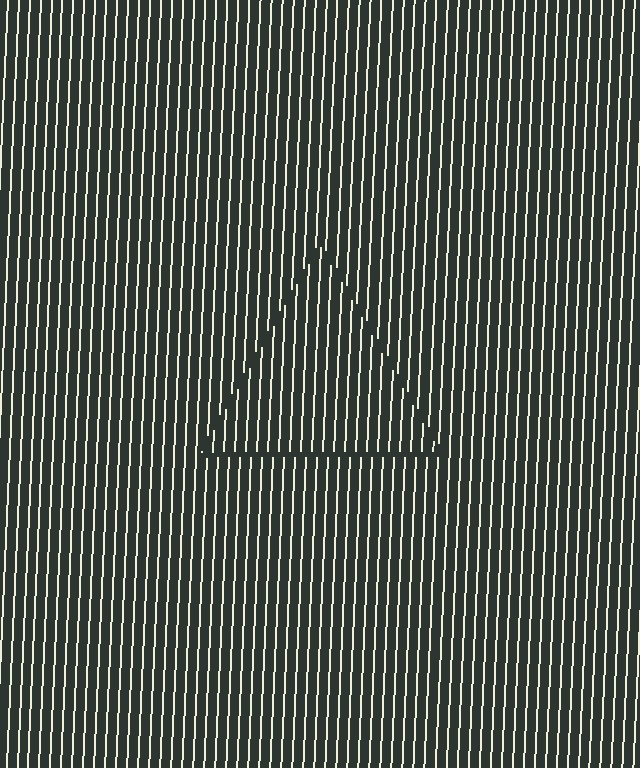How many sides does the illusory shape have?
3 sides — the line-ends trace a triangle.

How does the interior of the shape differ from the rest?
The interior of the shape contains the same grating, shifted by half a period — the contour is defined by the phase discontinuity where line-ends from the inner and outer gratings abut.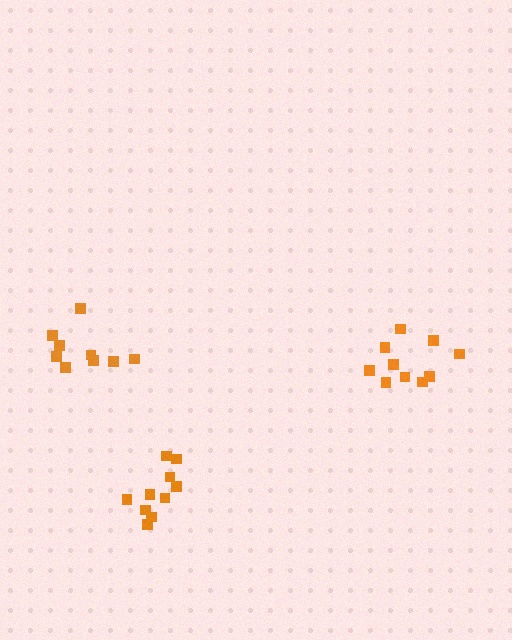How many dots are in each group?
Group 1: 10 dots, Group 2: 9 dots, Group 3: 10 dots (29 total).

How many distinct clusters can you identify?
There are 3 distinct clusters.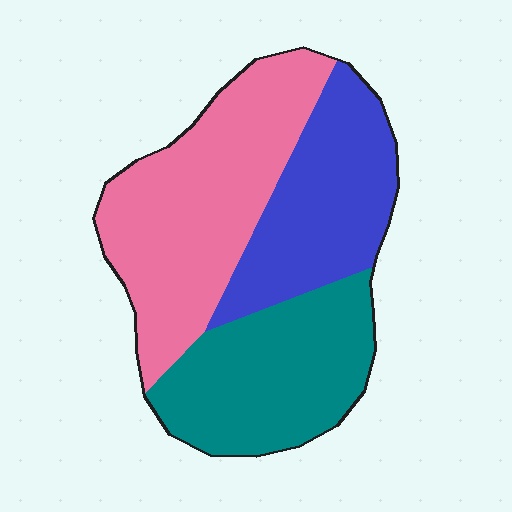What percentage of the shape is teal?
Teal covers roughly 30% of the shape.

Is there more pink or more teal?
Pink.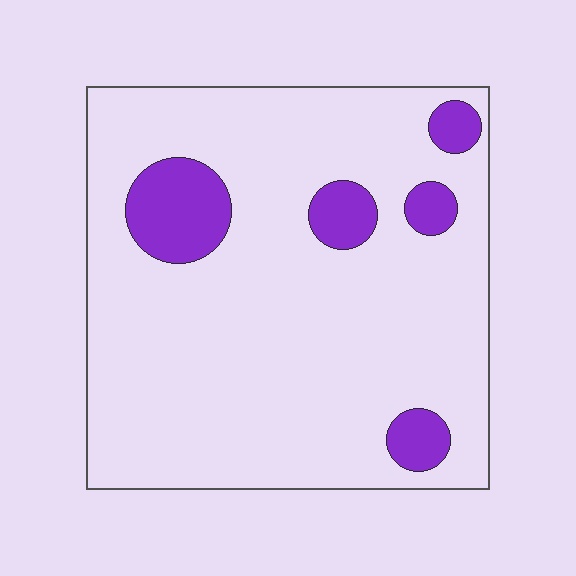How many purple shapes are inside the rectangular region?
5.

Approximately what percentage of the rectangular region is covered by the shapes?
Approximately 15%.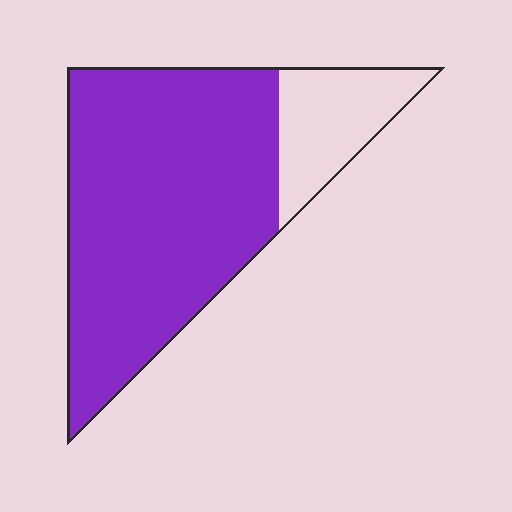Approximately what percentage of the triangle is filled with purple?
Approximately 80%.